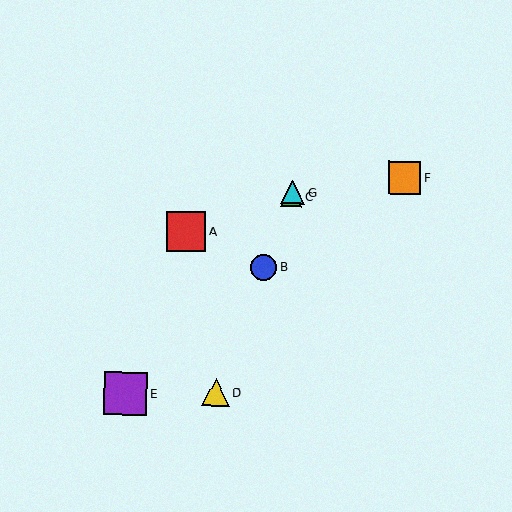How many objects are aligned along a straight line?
4 objects (B, C, D, G) are aligned along a straight line.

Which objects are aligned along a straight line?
Objects B, C, D, G are aligned along a straight line.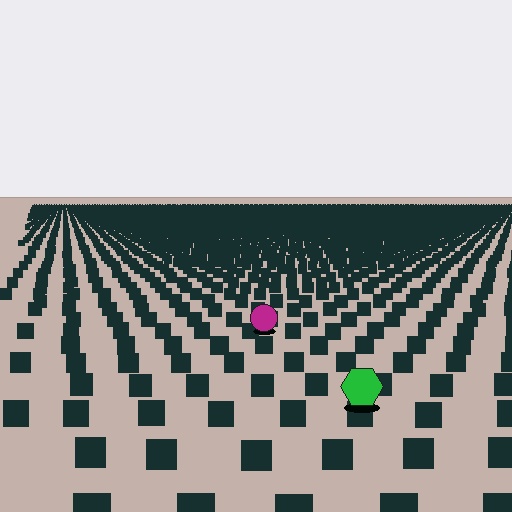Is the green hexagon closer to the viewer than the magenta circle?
Yes. The green hexagon is closer — you can tell from the texture gradient: the ground texture is coarser near it.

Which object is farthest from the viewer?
The magenta circle is farthest from the viewer. It appears smaller and the ground texture around it is denser.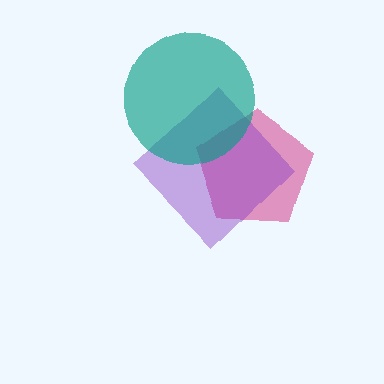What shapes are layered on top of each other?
The layered shapes are: a magenta pentagon, a purple diamond, a teal circle.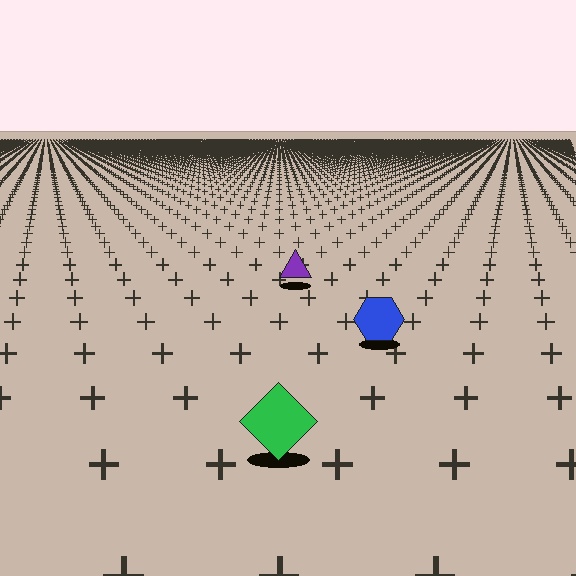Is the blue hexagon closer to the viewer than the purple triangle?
Yes. The blue hexagon is closer — you can tell from the texture gradient: the ground texture is coarser near it.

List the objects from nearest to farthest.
From nearest to farthest: the green diamond, the blue hexagon, the purple triangle.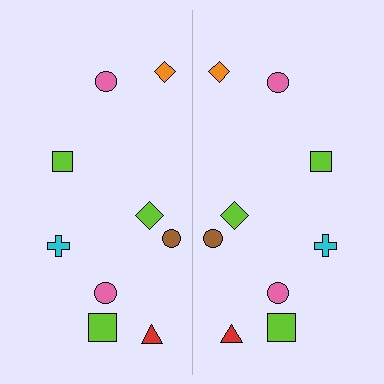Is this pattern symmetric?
Yes, this pattern has bilateral (reflection) symmetry.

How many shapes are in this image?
There are 18 shapes in this image.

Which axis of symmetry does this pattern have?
The pattern has a vertical axis of symmetry running through the center of the image.